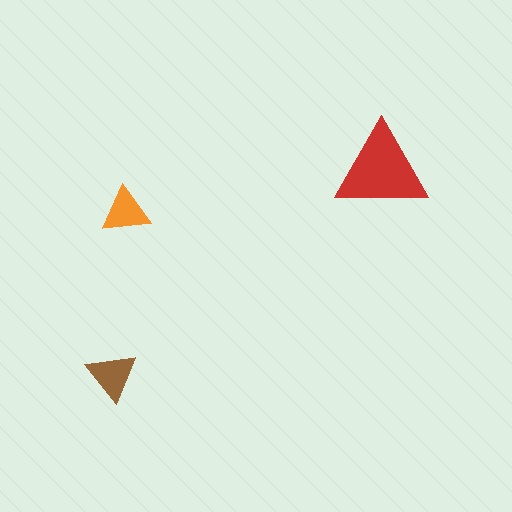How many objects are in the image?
There are 3 objects in the image.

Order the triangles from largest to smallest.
the red one, the brown one, the orange one.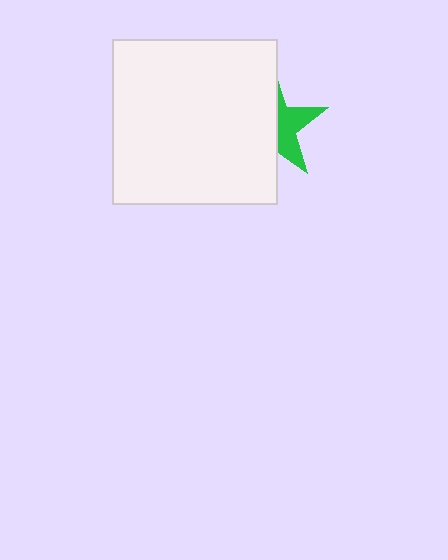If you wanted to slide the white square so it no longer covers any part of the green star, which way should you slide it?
Slide it left — that is the most direct way to separate the two shapes.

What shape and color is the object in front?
The object in front is a white square.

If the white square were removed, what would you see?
You would see the complete green star.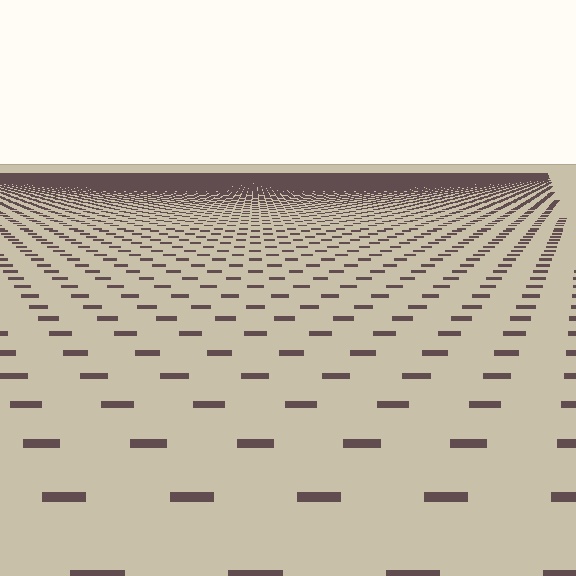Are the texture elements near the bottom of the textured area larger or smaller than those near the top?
Larger. Near the bottom, elements are closer to the viewer and appear at a bigger on-screen size.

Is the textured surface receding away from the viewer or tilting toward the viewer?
The surface is receding away from the viewer. Texture elements get smaller and denser toward the top.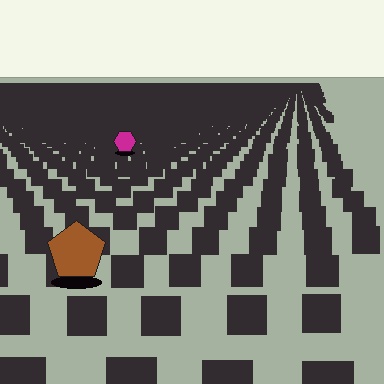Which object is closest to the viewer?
The brown pentagon is closest. The texture marks near it are larger and more spread out.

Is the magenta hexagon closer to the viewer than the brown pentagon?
No. The brown pentagon is closer — you can tell from the texture gradient: the ground texture is coarser near it.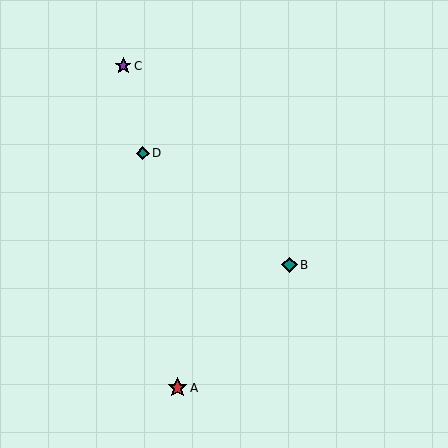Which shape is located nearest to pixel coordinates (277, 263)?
The teal diamond (labeled B) at (289, 265) is nearest to that location.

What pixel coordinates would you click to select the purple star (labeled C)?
Click at (123, 66) to select the purple star C.